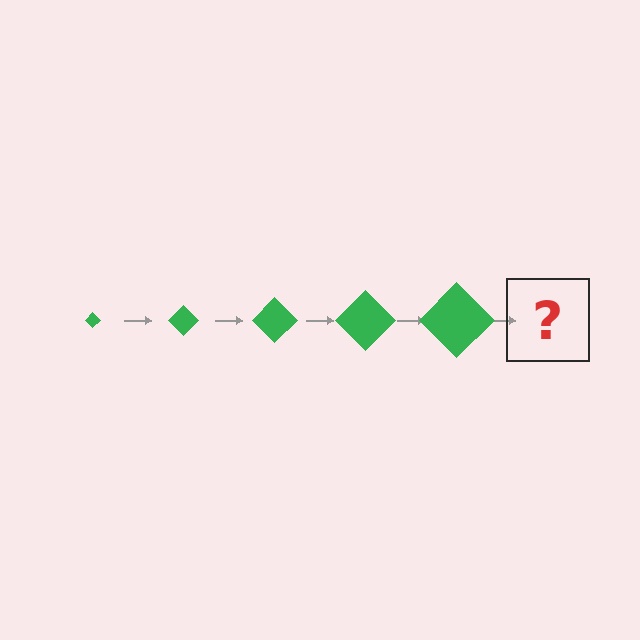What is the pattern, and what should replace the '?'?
The pattern is that the diamond gets progressively larger each step. The '?' should be a green diamond, larger than the previous one.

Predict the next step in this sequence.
The next step is a green diamond, larger than the previous one.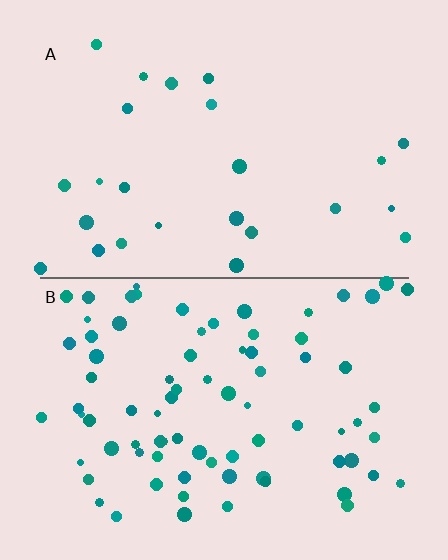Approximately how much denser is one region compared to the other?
Approximately 3.2× — region B over region A.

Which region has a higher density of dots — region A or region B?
B (the bottom).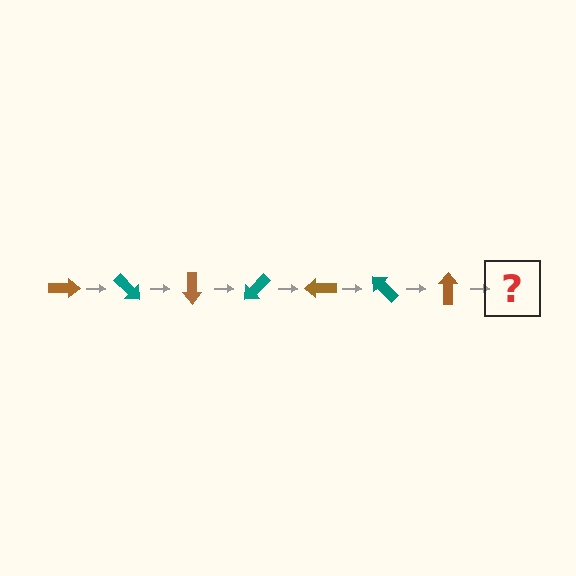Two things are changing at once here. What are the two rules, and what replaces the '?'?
The two rules are that it rotates 45 degrees each step and the color cycles through brown and teal. The '?' should be a teal arrow, rotated 315 degrees from the start.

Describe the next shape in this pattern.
It should be a teal arrow, rotated 315 degrees from the start.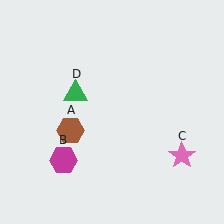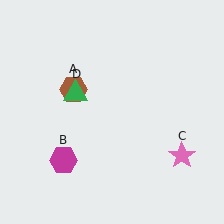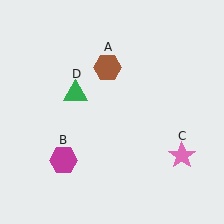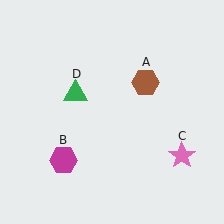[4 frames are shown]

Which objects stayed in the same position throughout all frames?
Magenta hexagon (object B) and pink star (object C) and green triangle (object D) remained stationary.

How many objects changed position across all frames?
1 object changed position: brown hexagon (object A).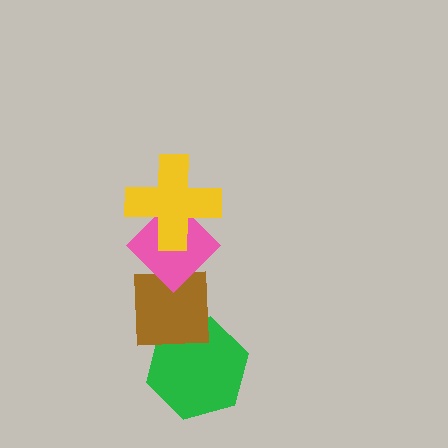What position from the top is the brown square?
The brown square is 3rd from the top.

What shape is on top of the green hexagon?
The brown square is on top of the green hexagon.